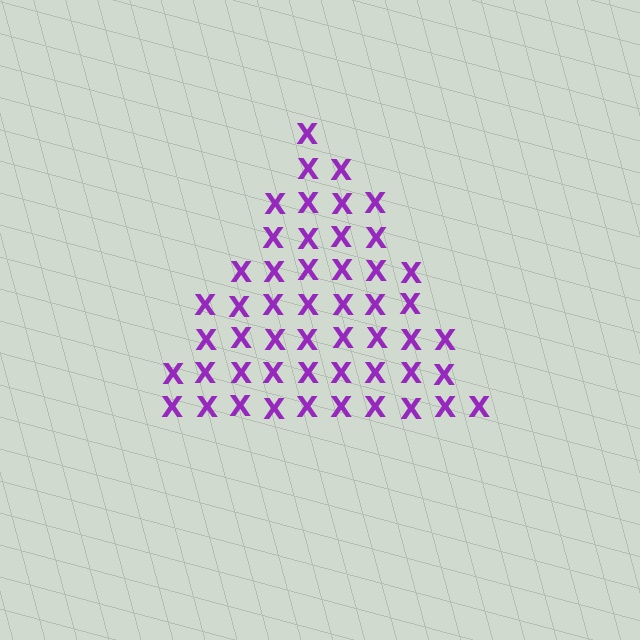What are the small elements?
The small elements are letter X's.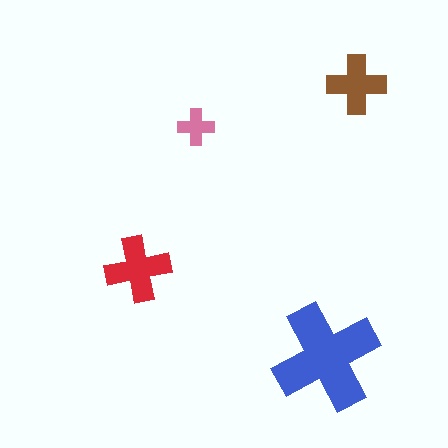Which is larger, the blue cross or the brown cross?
The blue one.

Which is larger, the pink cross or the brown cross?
The brown one.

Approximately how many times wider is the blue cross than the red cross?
About 1.5 times wider.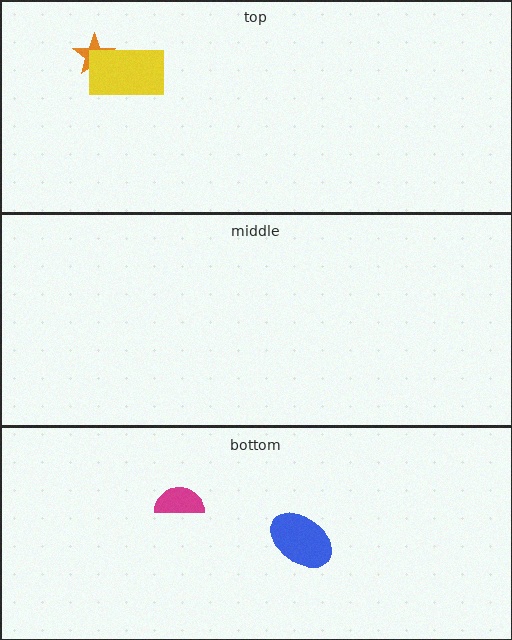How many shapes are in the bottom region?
2.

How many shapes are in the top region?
2.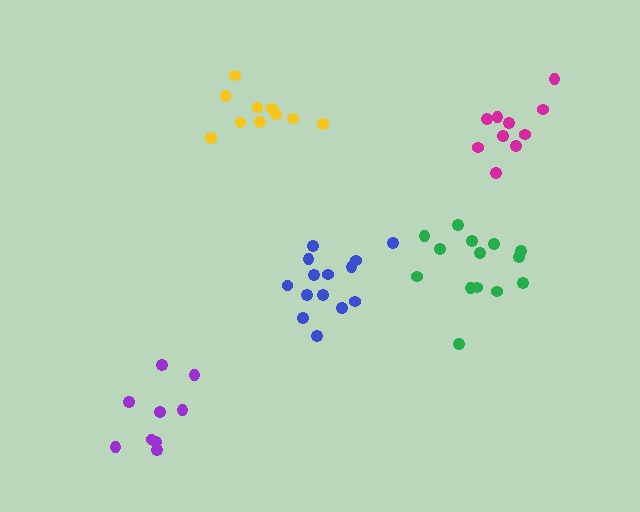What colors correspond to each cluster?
The clusters are colored: blue, green, purple, magenta, yellow.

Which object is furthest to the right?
The magenta cluster is rightmost.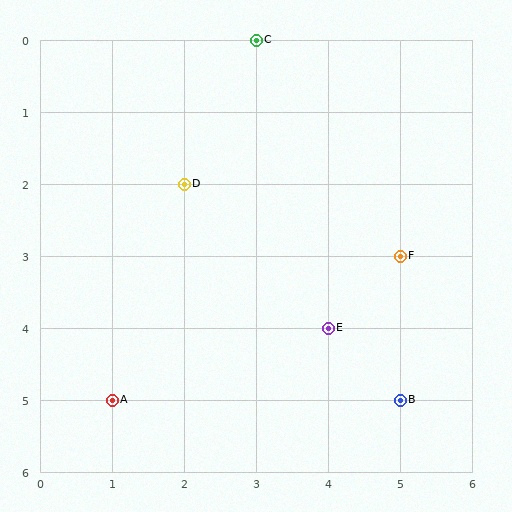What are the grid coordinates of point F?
Point F is at grid coordinates (5, 3).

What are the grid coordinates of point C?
Point C is at grid coordinates (3, 0).